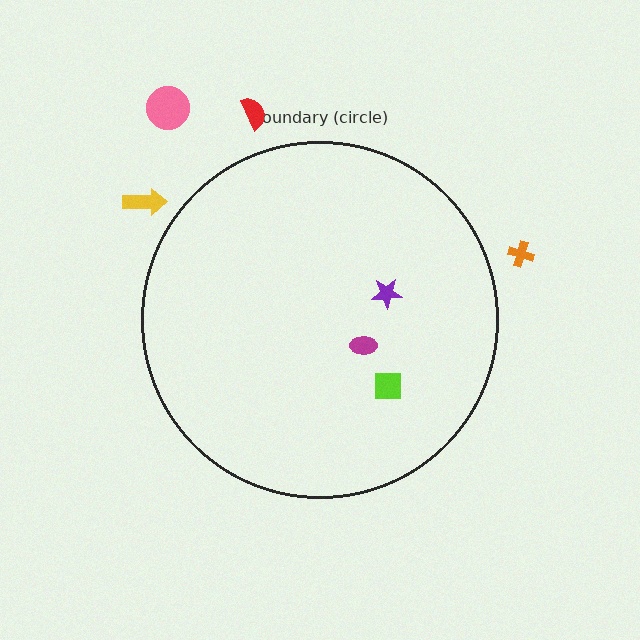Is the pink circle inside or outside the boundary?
Outside.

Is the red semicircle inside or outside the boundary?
Outside.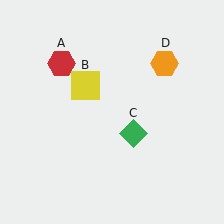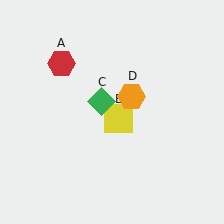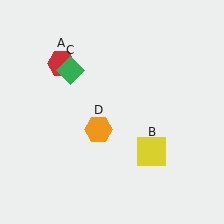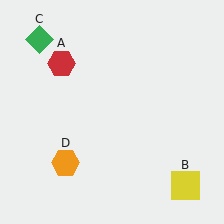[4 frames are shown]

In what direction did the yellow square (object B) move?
The yellow square (object B) moved down and to the right.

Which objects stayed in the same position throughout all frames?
Red hexagon (object A) remained stationary.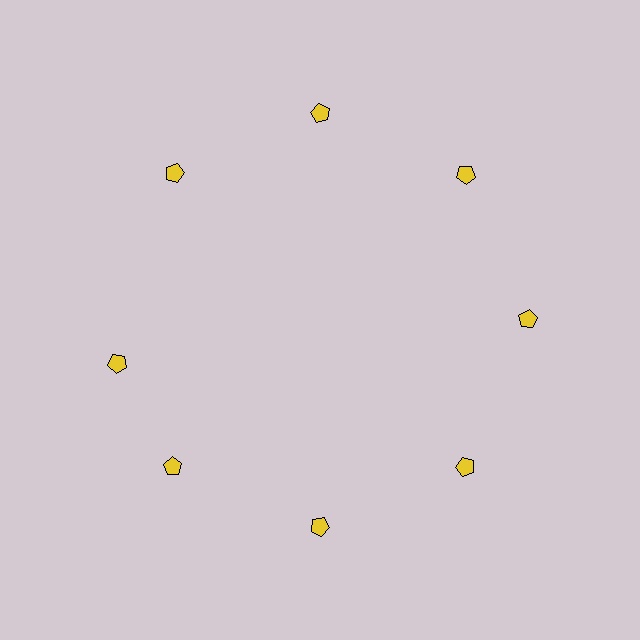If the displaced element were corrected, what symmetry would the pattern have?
It would have 8-fold rotational symmetry — the pattern would map onto itself every 45 degrees.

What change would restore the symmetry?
The symmetry would be restored by rotating it back into even spacing with its neighbors so that all 8 pentagons sit at equal angles and equal distance from the center.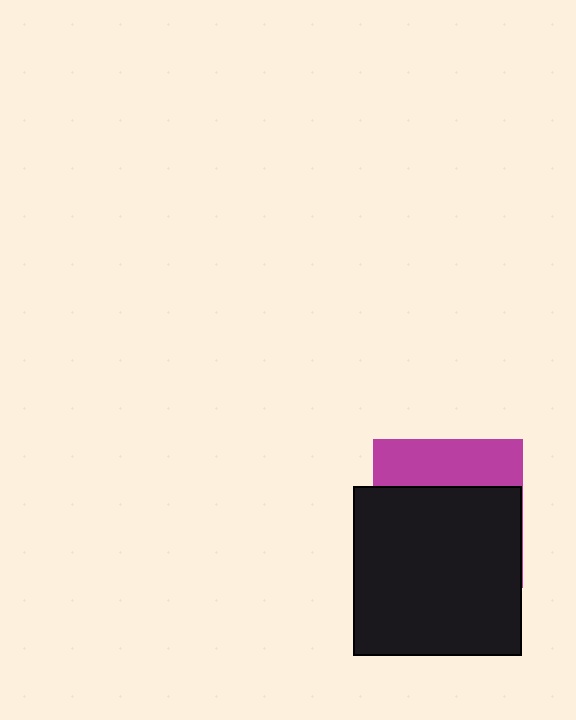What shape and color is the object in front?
The object in front is a black square.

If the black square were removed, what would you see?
You would see the complete magenta square.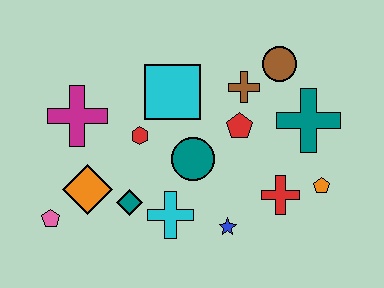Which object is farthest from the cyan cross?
The brown circle is farthest from the cyan cross.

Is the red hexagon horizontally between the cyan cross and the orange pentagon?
No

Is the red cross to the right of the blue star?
Yes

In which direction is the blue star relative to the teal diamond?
The blue star is to the right of the teal diamond.